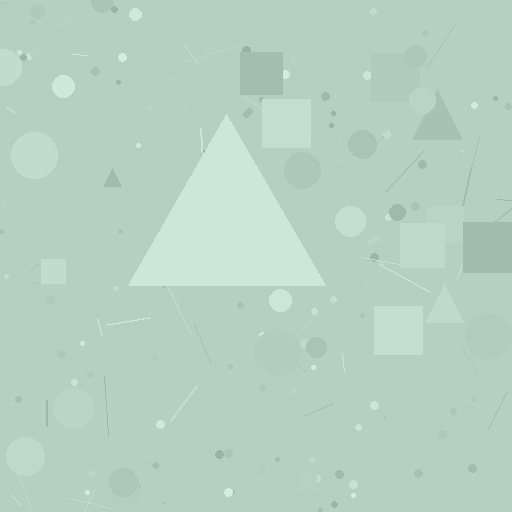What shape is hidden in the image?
A triangle is hidden in the image.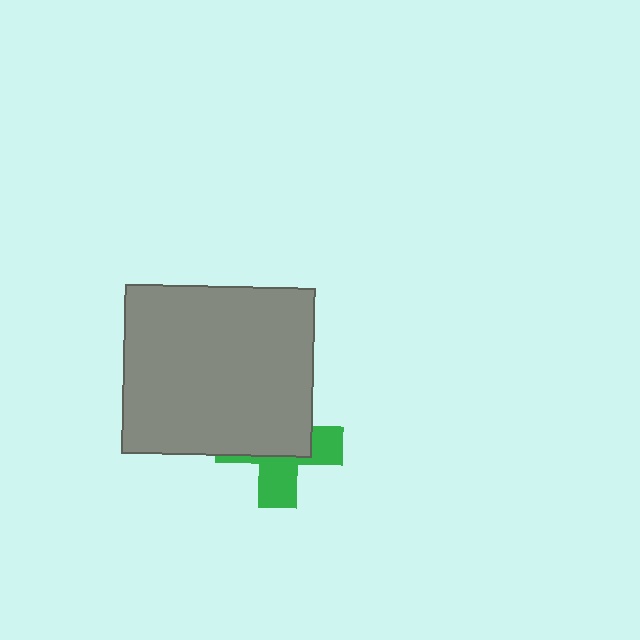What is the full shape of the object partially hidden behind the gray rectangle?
The partially hidden object is a green cross.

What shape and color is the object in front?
The object in front is a gray rectangle.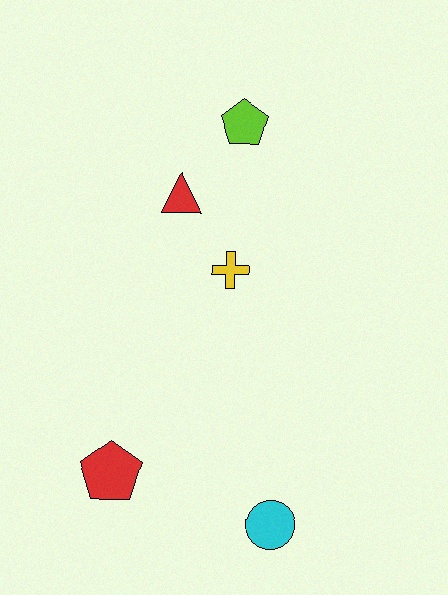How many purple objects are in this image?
There are no purple objects.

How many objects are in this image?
There are 5 objects.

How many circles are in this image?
There is 1 circle.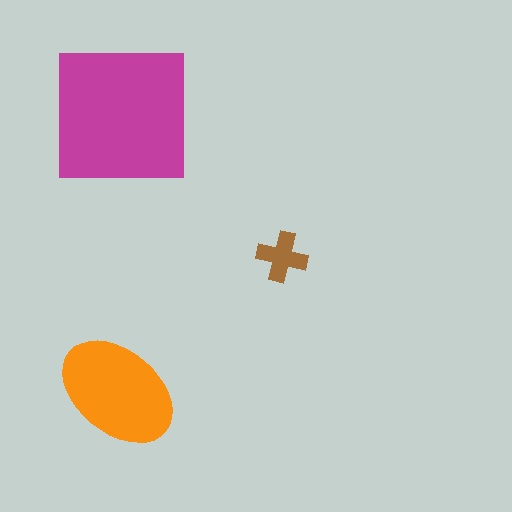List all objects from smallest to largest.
The brown cross, the orange ellipse, the magenta square.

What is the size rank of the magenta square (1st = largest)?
1st.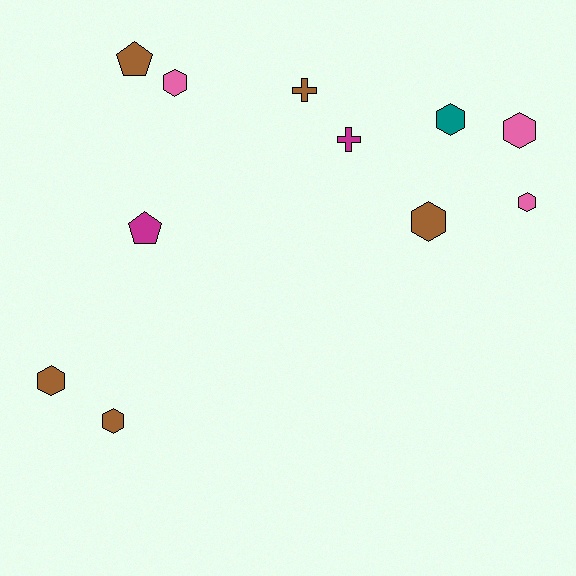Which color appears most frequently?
Brown, with 5 objects.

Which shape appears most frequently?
Hexagon, with 7 objects.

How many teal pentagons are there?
There are no teal pentagons.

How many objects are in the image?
There are 11 objects.